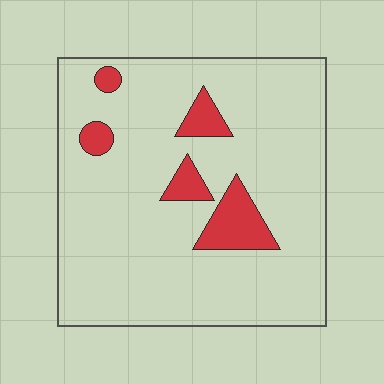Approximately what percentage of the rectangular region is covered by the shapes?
Approximately 10%.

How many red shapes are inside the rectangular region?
5.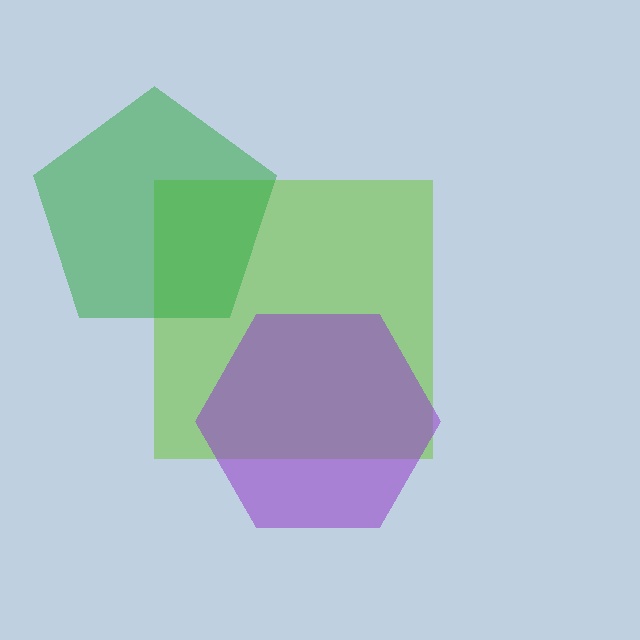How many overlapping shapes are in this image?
There are 3 overlapping shapes in the image.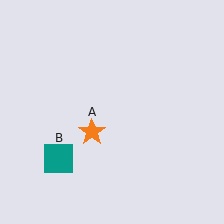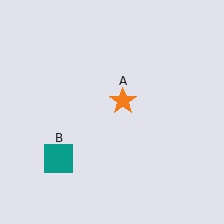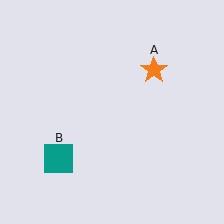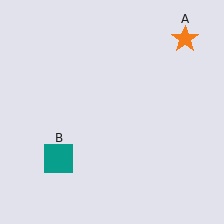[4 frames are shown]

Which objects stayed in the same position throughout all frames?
Teal square (object B) remained stationary.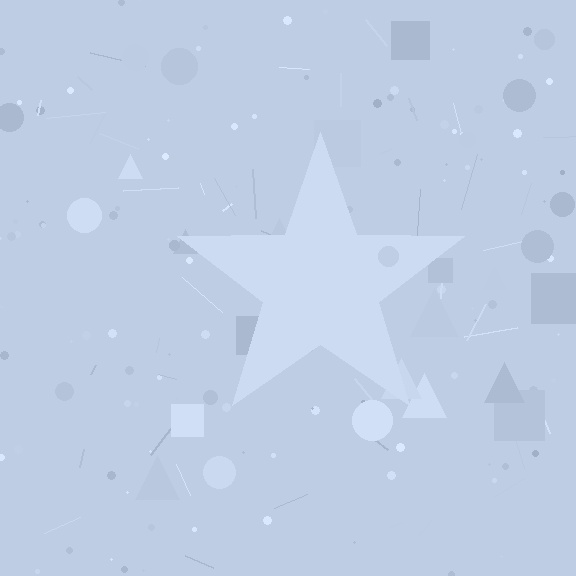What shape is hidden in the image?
A star is hidden in the image.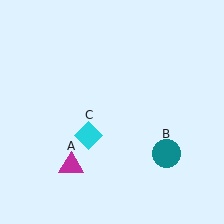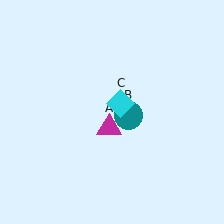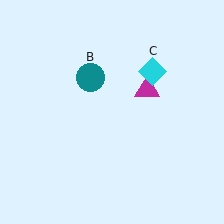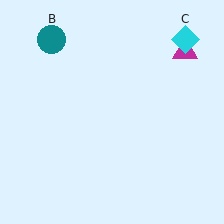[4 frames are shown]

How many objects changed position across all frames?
3 objects changed position: magenta triangle (object A), teal circle (object B), cyan diamond (object C).